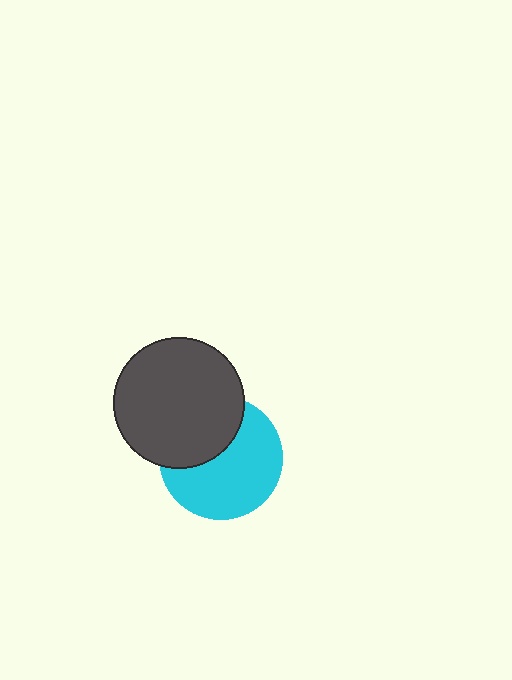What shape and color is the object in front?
The object in front is a dark gray circle.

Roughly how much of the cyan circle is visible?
About half of it is visible (roughly 63%).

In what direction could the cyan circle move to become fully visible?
The cyan circle could move toward the lower-right. That would shift it out from behind the dark gray circle entirely.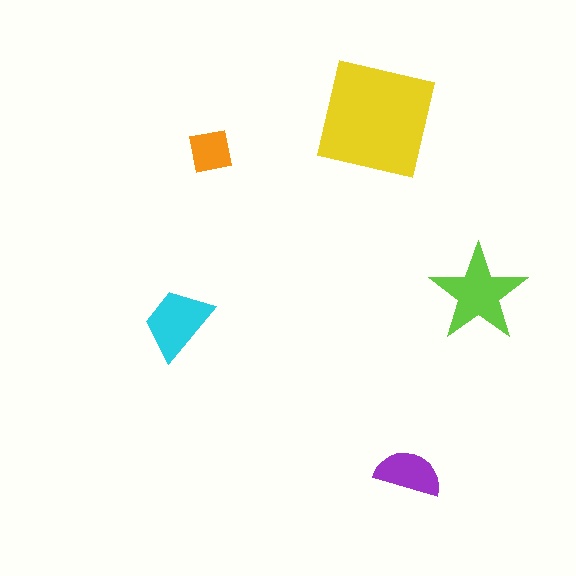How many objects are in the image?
There are 5 objects in the image.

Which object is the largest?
The yellow square.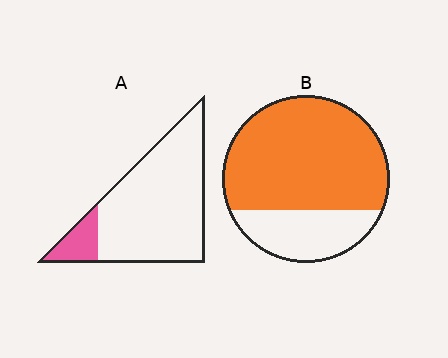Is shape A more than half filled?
No.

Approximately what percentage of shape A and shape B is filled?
A is approximately 15% and B is approximately 75%.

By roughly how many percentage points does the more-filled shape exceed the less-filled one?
By roughly 60 percentage points (B over A).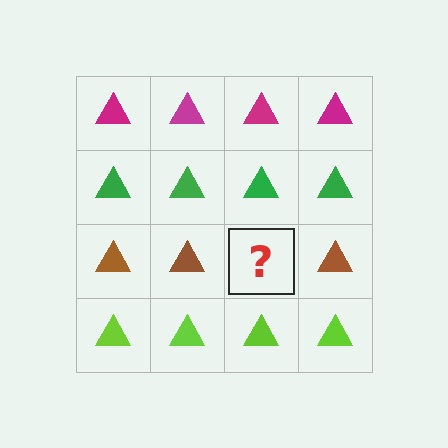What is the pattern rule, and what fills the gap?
The rule is that each row has a consistent color. The gap should be filled with a brown triangle.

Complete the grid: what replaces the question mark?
The question mark should be replaced with a brown triangle.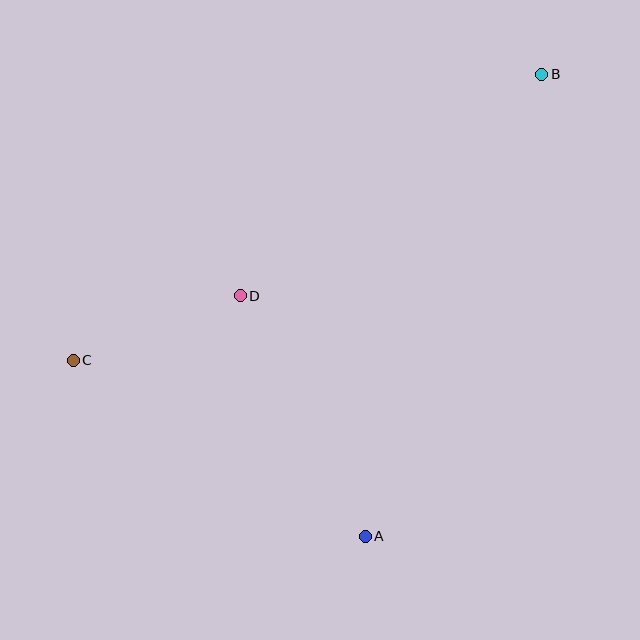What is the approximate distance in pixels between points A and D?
The distance between A and D is approximately 271 pixels.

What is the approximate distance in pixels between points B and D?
The distance between B and D is approximately 374 pixels.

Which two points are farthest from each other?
Points B and C are farthest from each other.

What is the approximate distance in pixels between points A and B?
The distance between A and B is approximately 495 pixels.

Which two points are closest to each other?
Points C and D are closest to each other.